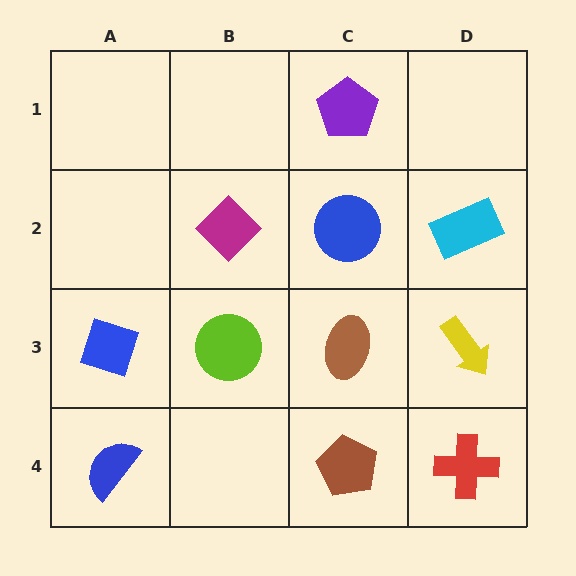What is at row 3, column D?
A yellow arrow.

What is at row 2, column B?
A magenta diamond.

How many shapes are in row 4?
3 shapes.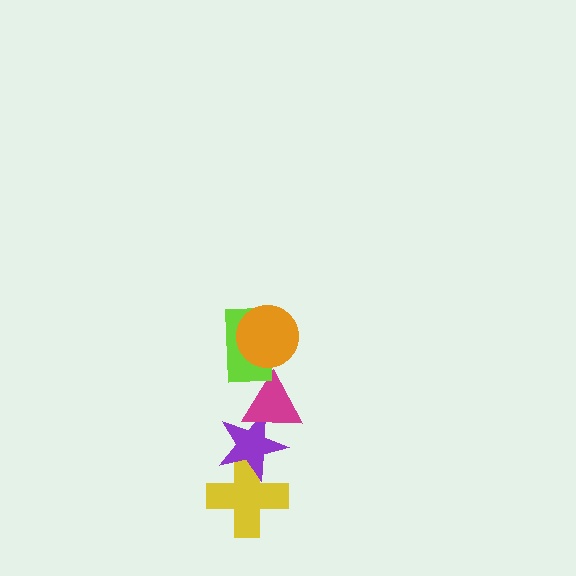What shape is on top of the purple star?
The magenta triangle is on top of the purple star.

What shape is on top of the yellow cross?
The purple star is on top of the yellow cross.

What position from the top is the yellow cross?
The yellow cross is 5th from the top.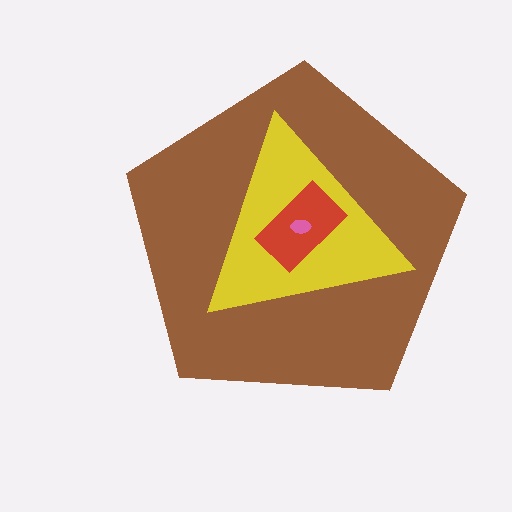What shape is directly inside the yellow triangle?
The red rectangle.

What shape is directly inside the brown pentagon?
The yellow triangle.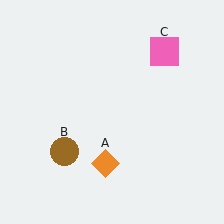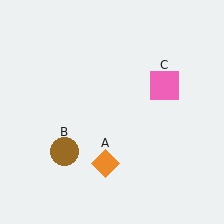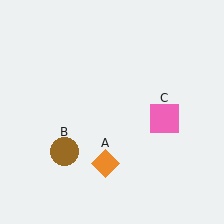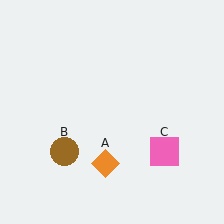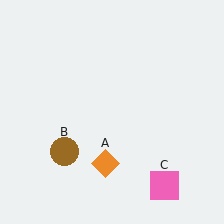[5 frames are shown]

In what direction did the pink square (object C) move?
The pink square (object C) moved down.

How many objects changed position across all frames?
1 object changed position: pink square (object C).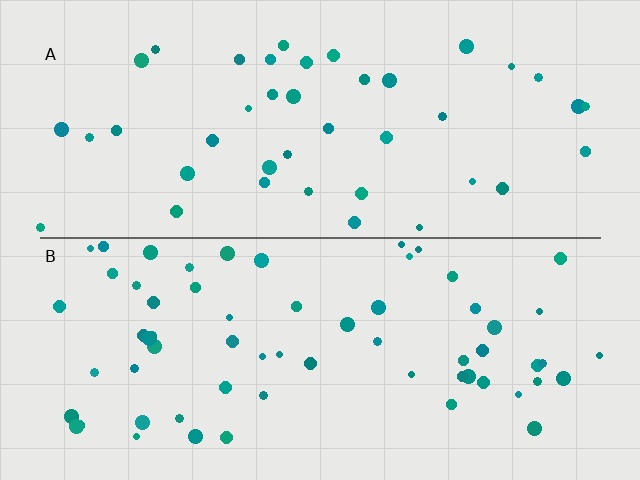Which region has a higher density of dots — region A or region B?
B (the bottom).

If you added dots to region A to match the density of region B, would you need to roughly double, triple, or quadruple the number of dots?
Approximately double.